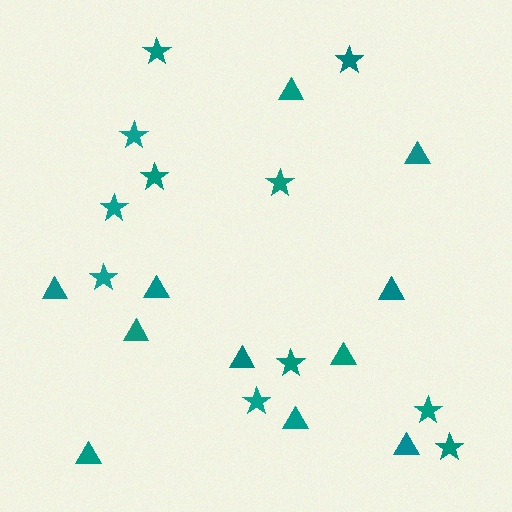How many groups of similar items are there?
There are 2 groups: one group of triangles (11) and one group of stars (11).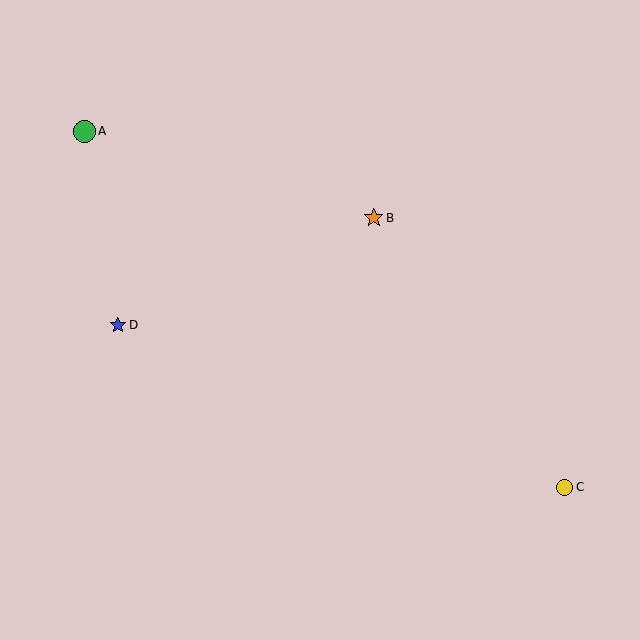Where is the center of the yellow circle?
The center of the yellow circle is at (565, 487).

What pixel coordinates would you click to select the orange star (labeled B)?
Click at (374, 218) to select the orange star B.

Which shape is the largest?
The green circle (labeled A) is the largest.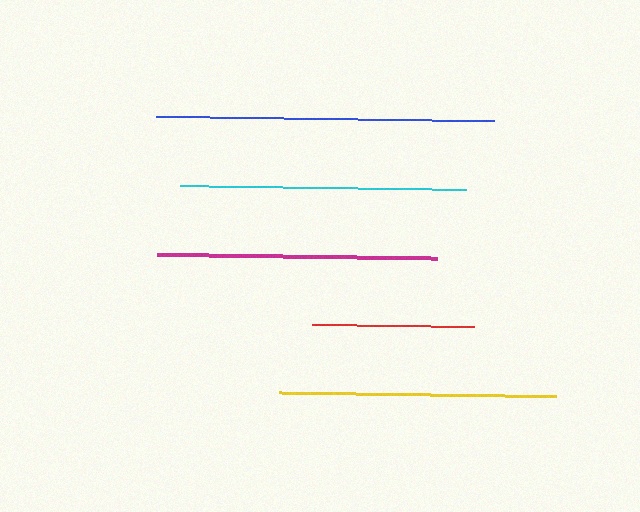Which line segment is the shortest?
The red line is the shortest at approximately 161 pixels.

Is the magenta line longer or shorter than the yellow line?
The magenta line is longer than the yellow line.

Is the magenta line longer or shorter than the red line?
The magenta line is longer than the red line.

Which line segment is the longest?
The blue line is the longest at approximately 338 pixels.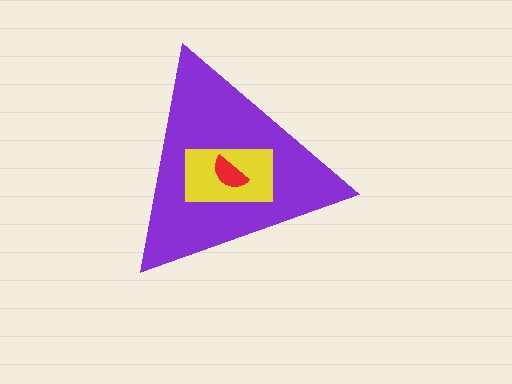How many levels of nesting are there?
3.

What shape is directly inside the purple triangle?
The yellow rectangle.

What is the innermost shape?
The red semicircle.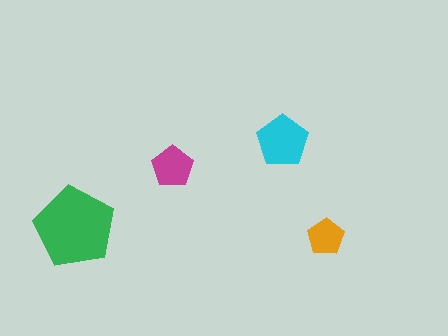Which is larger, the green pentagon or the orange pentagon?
The green one.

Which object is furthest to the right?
The orange pentagon is rightmost.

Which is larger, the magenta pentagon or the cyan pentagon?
The cyan one.